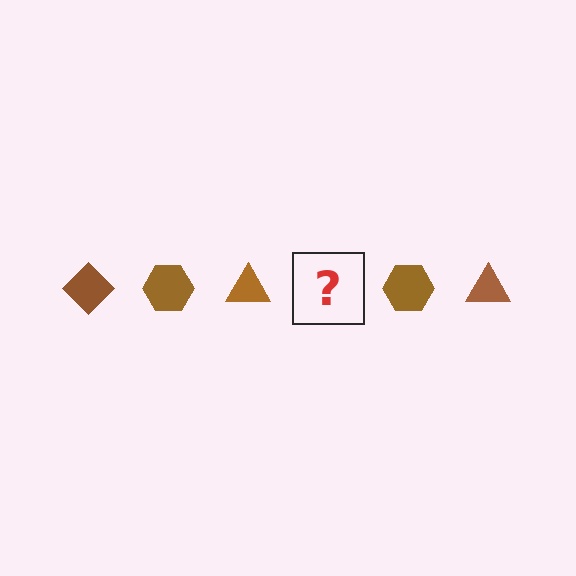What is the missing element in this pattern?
The missing element is a brown diamond.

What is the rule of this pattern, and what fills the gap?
The rule is that the pattern cycles through diamond, hexagon, triangle shapes in brown. The gap should be filled with a brown diamond.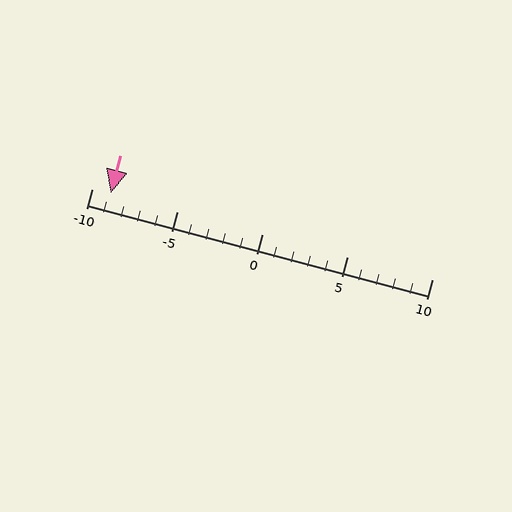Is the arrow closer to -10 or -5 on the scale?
The arrow is closer to -10.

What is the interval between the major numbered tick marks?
The major tick marks are spaced 5 units apart.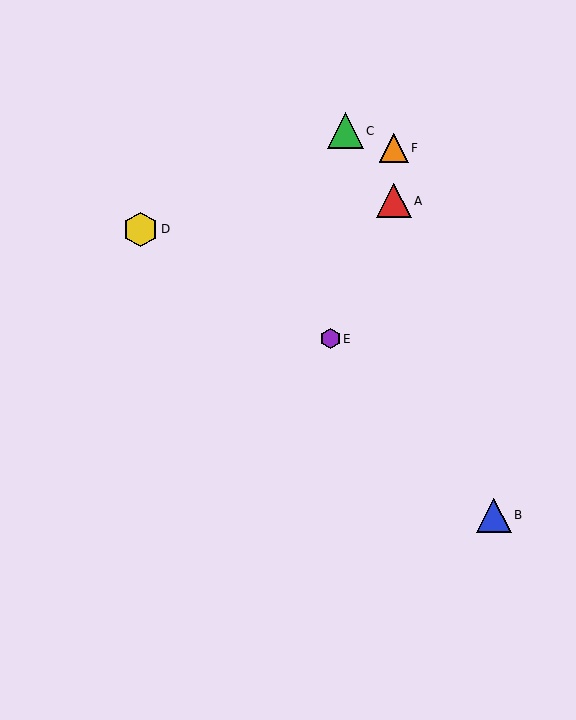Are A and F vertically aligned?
Yes, both are at x≈394.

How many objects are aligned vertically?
2 objects (A, F) are aligned vertically.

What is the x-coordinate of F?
Object F is at x≈394.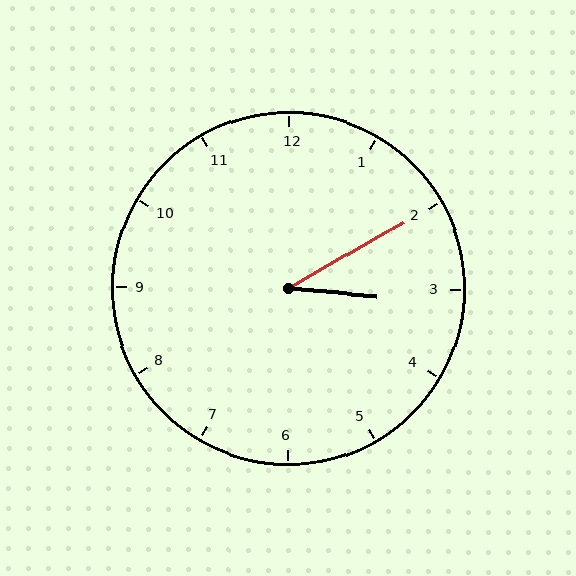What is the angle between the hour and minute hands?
Approximately 35 degrees.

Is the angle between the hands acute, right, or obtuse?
It is acute.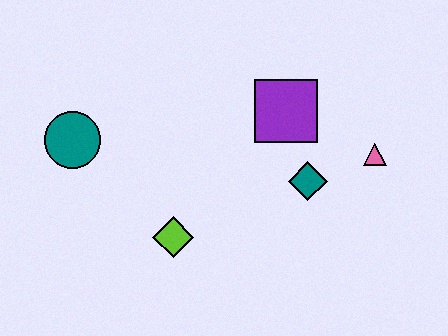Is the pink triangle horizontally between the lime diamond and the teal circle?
No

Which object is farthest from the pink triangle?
The teal circle is farthest from the pink triangle.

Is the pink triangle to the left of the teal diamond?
No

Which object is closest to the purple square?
The teal diamond is closest to the purple square.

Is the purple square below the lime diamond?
No